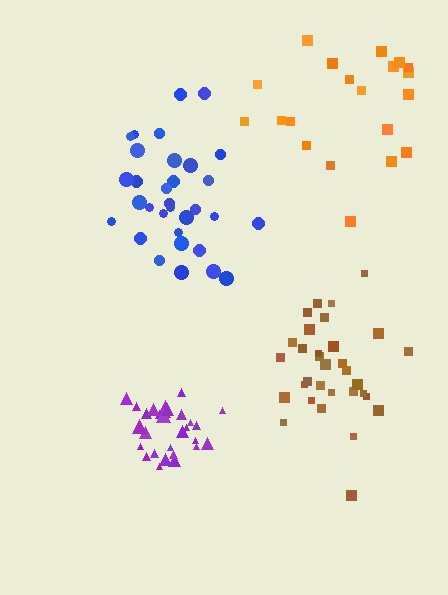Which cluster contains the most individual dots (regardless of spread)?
Blue (32).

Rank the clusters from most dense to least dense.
purple, brown, blue, orange.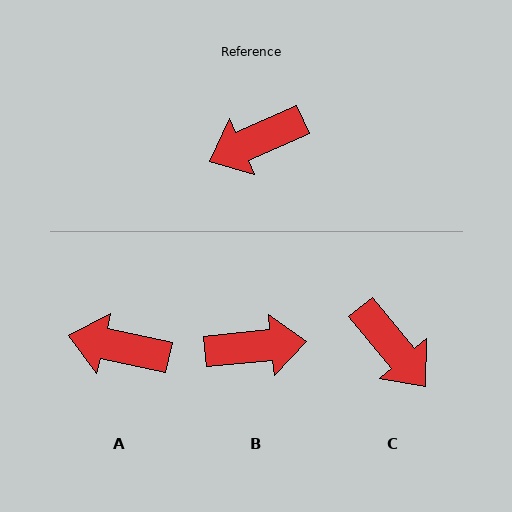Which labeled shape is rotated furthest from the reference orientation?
B, about 162 degrees away.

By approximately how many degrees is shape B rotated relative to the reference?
Approximately 162 degrees counter-clockwise.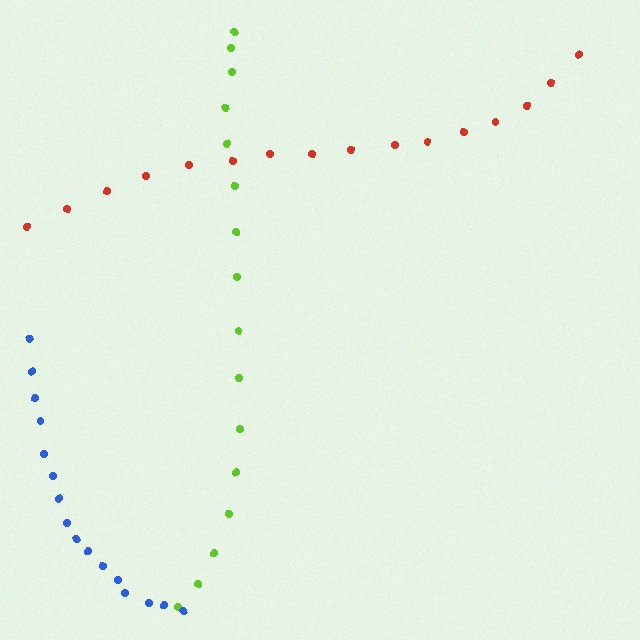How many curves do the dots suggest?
There are 3 distinct paths.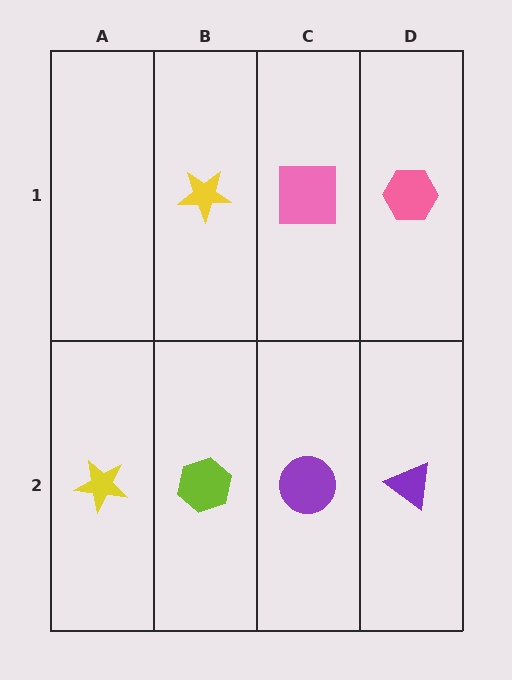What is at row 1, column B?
A yellow star.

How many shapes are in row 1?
3 shapes.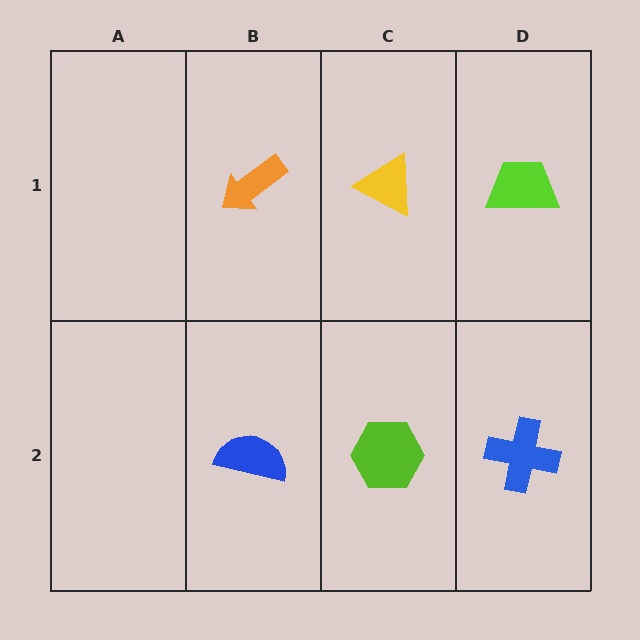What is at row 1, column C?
A yellow triangle.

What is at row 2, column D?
A blue cross.